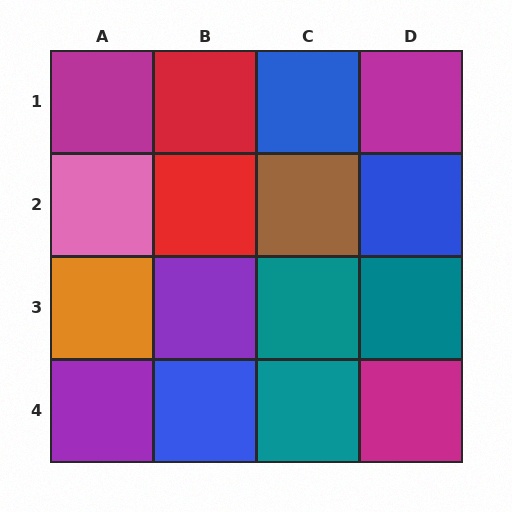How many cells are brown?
1 cell is brown.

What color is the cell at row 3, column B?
Purple.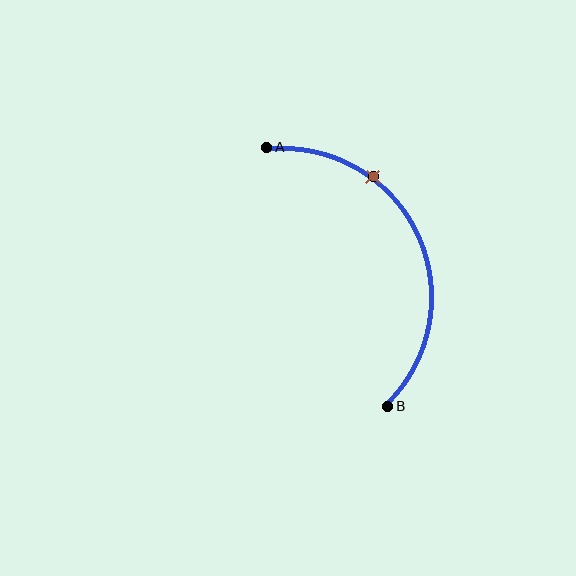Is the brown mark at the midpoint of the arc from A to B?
No. The brown mark lies on the arc but is closer to endpoint A. The arc midpoint would be at the point on the curve equidistant along the arc from both A and B.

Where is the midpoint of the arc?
The arc midpoint is the point on the curve farthest from the straight line joining A and B. It sits to the right of that line.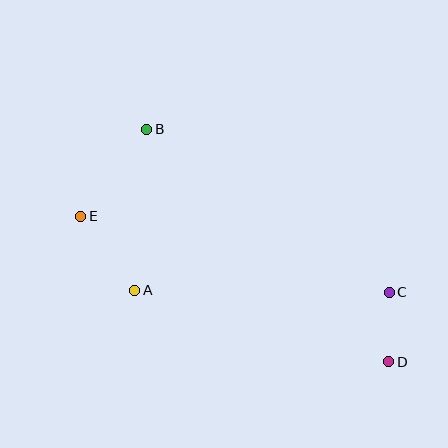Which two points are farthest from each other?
Points D and E are farthest from each other.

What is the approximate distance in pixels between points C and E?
The distance between C and E is approximately 318 pixels.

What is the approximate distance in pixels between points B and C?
The distance between B and C is approximately 292 pixels.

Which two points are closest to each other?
Points C and D are closest to each other.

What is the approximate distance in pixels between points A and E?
The distance between A and E is approximately 92 pixels.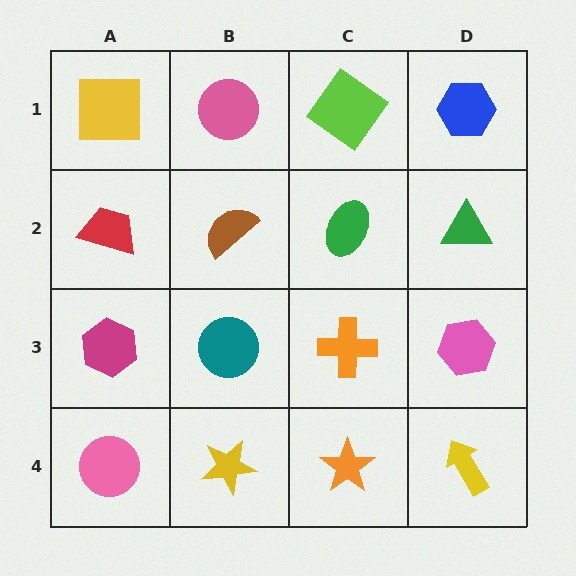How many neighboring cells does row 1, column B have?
3.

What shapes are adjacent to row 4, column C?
An orange cross (row 3, column C), a yellow star (row 4, column B), a yellow arrow (row 4, column D).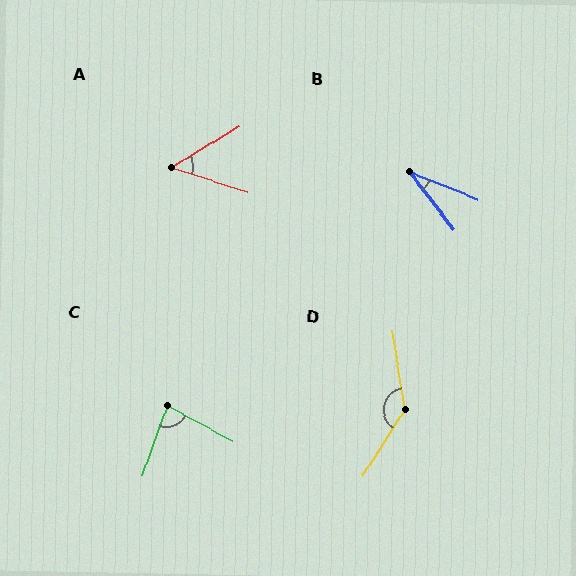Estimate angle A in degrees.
Approximately 49 degrees.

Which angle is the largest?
D, at approximately 139 degrees.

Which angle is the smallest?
B, at approximately 30 degrees.